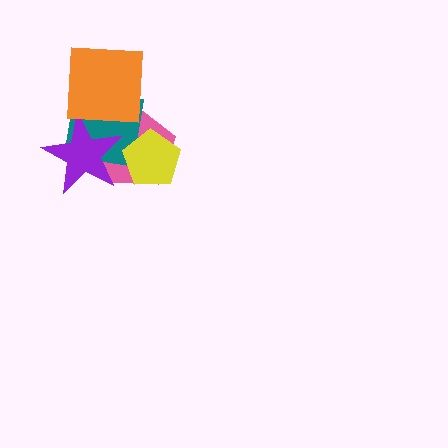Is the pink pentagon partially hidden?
Yes, it is partially covered by another shape.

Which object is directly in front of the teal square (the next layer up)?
The purple star is directly in front of the teal square.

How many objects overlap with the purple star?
2 objects overlap with the purple star.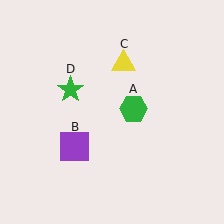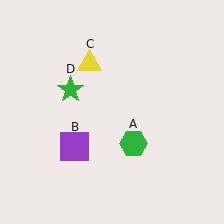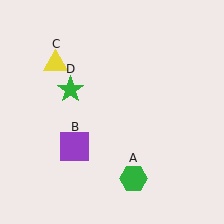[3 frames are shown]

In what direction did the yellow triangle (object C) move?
The yellow triangle (object C) moved left.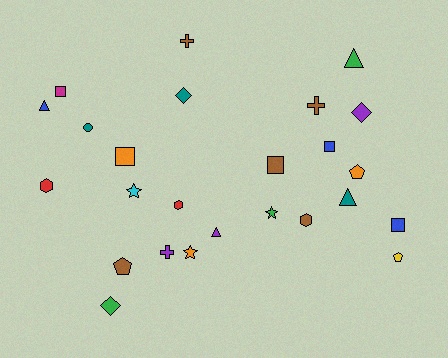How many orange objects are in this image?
There are 3 orange objects.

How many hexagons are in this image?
There are 3 hexagons.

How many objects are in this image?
There are 25 objects.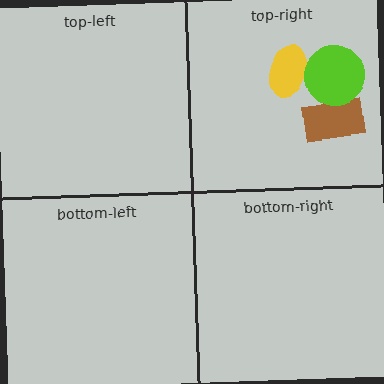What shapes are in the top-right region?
The brown rectangle, the yellow ellipse, the lime circle.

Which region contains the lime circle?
The top-right region.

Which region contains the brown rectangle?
The top-right region.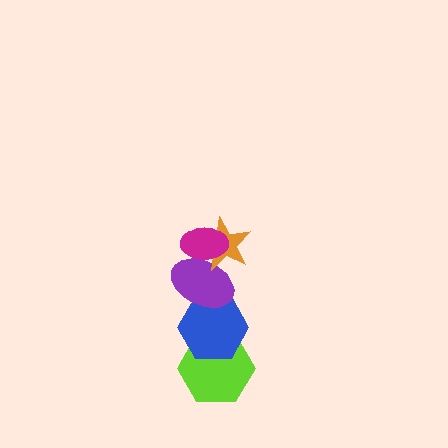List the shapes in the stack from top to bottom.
From top to bottom: the magenta ellipse, the orange star, the purple ellipse, the blue hexagon, the lime hexagon.